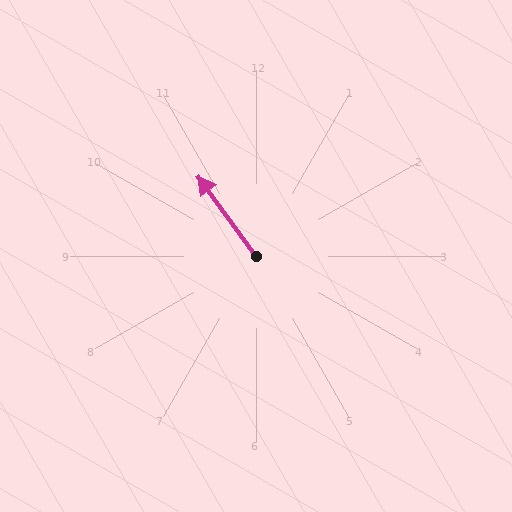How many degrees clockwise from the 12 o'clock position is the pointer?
Approximately 324 degrees.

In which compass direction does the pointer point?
Northwest.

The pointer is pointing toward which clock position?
Roughly 11 o'clock.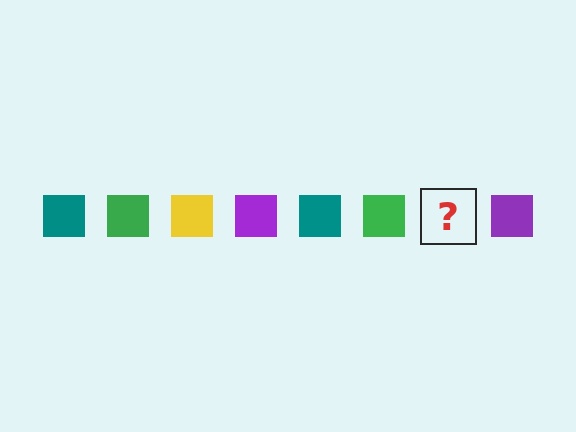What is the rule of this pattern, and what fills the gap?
The rule is that the pattern cycles through teal, green, yellow, purple squares. The gap should be filled with a yellow square.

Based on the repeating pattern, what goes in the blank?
The blank should be a yellow square.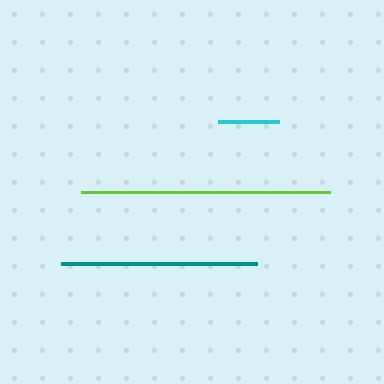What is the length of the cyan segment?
The cyan segment is approximately 61 pixels long.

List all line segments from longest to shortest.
From longest to shortest: lime, teal, cyan.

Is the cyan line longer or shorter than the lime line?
The lime line is longer than the cyan line.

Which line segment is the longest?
The lime line is the longest at approximately 249 pixels.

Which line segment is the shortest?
The cyan line is the shortest at approximately 61 pixels.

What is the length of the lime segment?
The lime segment is approximately 249 pixels long.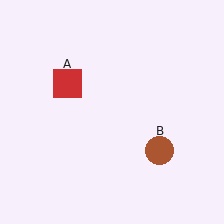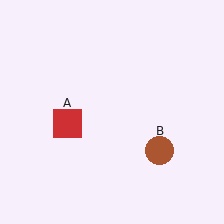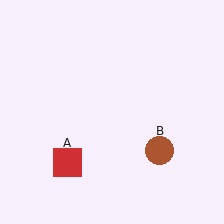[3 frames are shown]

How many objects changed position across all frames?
1 object changed position: red square (object A).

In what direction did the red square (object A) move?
The red square (object A) moved down.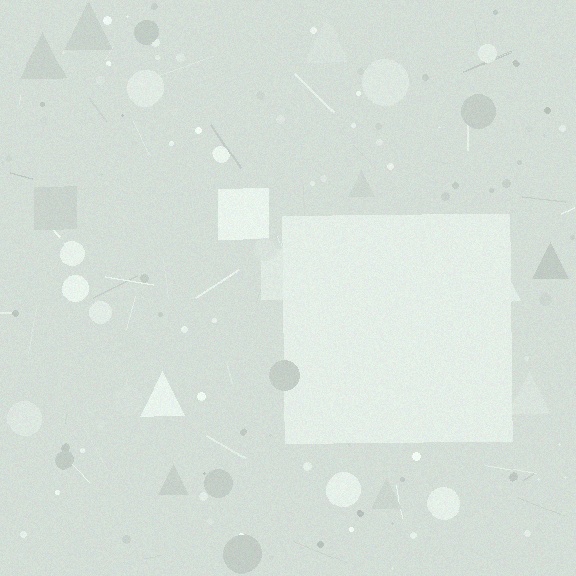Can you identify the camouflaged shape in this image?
The camouflaged shape is a square.